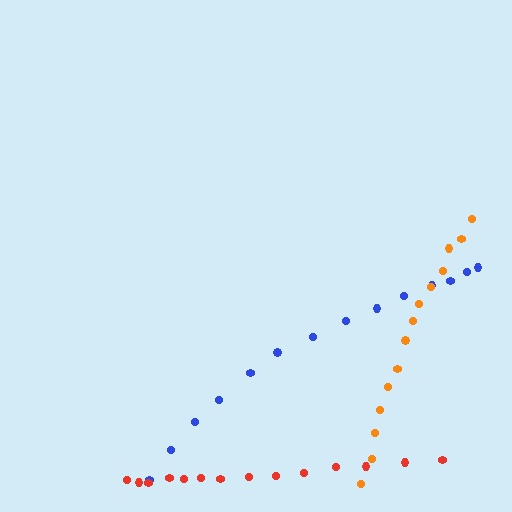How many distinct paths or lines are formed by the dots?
There are 3 distinct paths.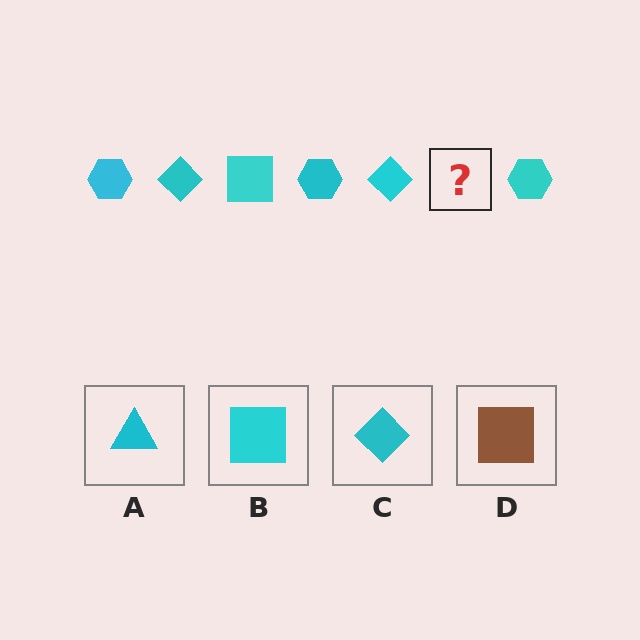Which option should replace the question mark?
Option B.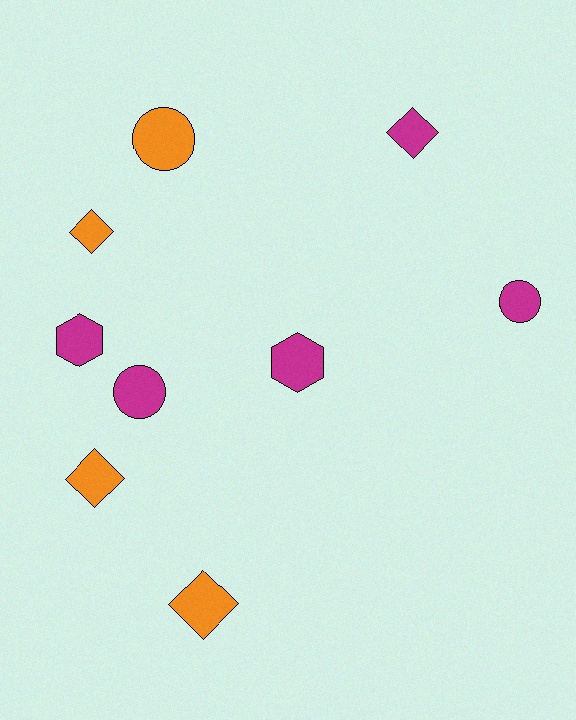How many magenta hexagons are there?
There are 2 magenta hexagons.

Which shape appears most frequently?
Diamond, with 4 objects.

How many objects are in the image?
There are 9 objects.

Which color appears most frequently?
Magenta, with 5 objects.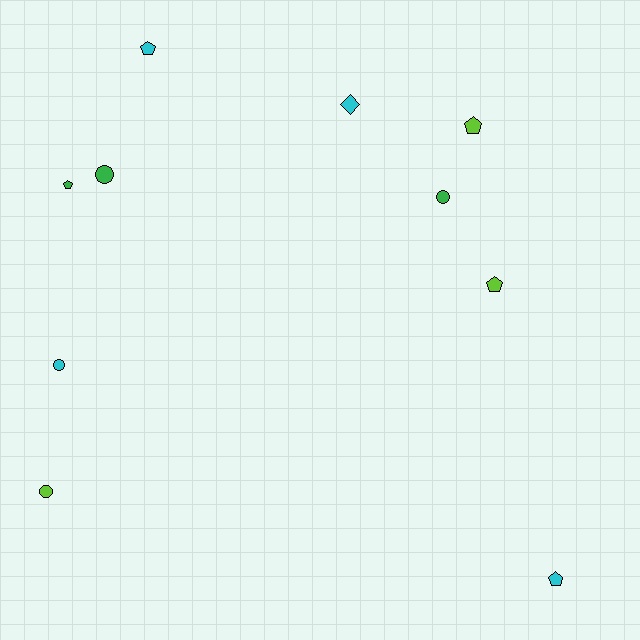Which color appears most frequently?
Cyan, with 4 objects.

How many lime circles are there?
There is 1 lime circle.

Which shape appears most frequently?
Pentagon, with 5 objects.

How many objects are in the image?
There are 10 objects.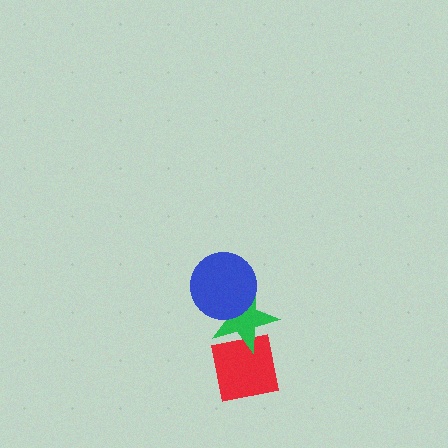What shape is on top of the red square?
The green star is on top of the red square.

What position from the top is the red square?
The red square is 3rd from the top.